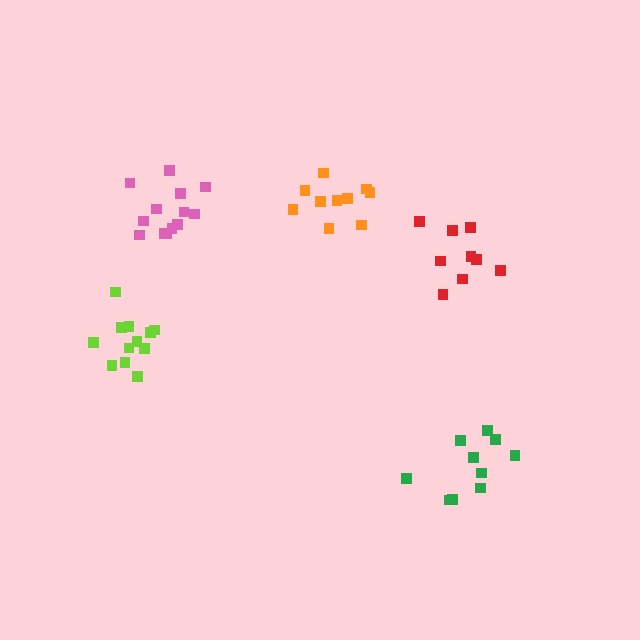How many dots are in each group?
Group 1: 12 dots, Group 2: 13 dots, Group 3: 10 dots, Group 4: 10 dots, Group 5: 9 dots (54 total).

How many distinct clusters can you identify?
There are 5 distinct clusters.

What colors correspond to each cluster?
The clusters are colored: lime, pink, green, orange, red.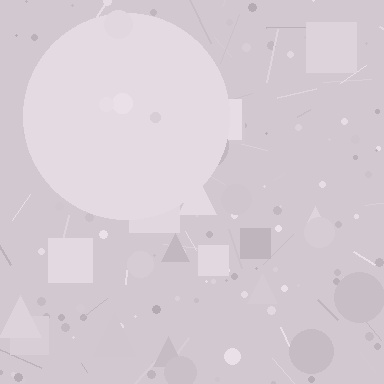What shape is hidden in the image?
A circle is hidden in the image.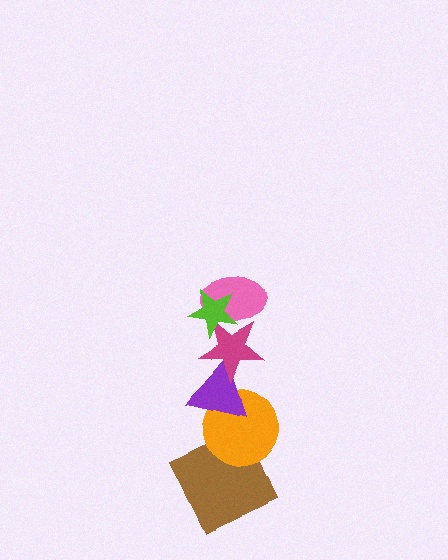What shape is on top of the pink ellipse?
The lime star is on top of the pink ellipse.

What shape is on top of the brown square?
The orange circle is on top of the brown square.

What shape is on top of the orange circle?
The purple triangle is on top of the orange circle.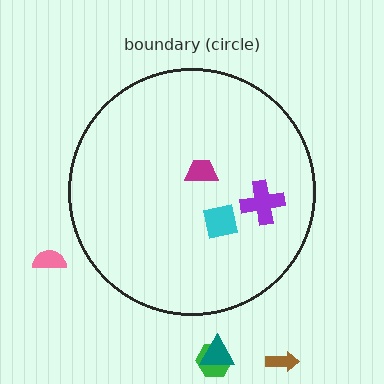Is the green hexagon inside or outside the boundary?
Outside.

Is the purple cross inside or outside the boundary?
Inside.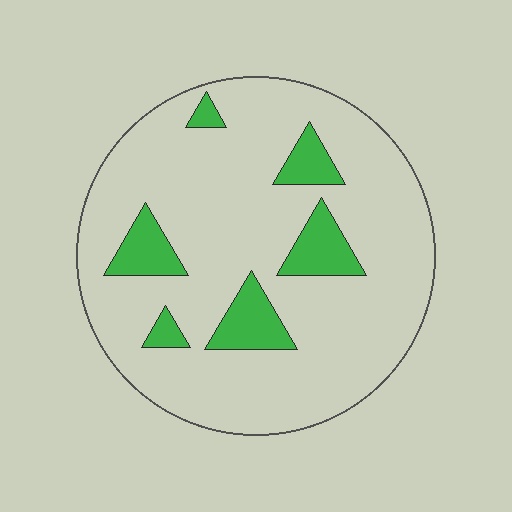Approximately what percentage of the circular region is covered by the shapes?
Approximately 15%.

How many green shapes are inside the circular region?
6.